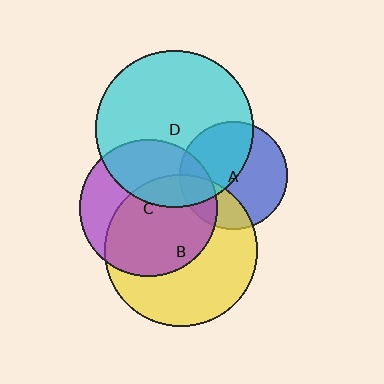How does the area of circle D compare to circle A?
Approximately 2.1 times.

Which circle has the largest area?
Circle D (cyan).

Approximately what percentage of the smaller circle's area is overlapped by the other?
Approximately 60%.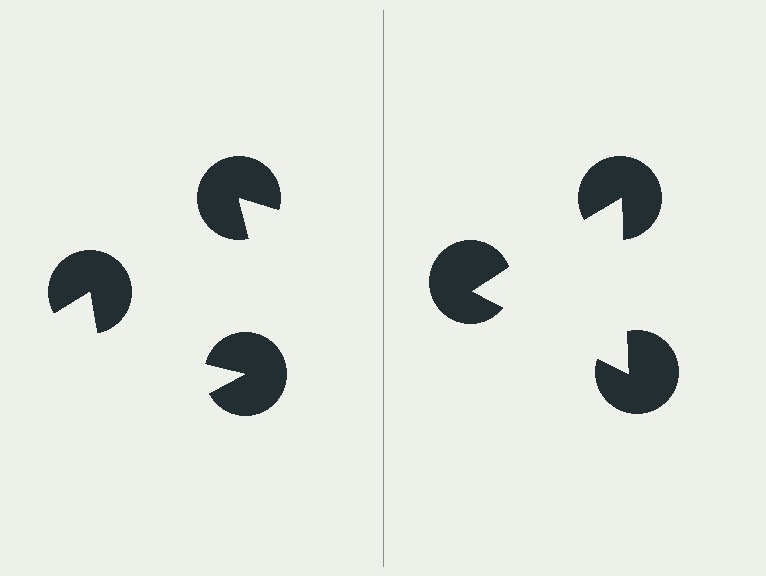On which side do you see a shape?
An illusory triangle appears on the right side. On the left side the wedge cuts are rotated, so no coherent shape forms.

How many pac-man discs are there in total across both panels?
6 — 3 on each side.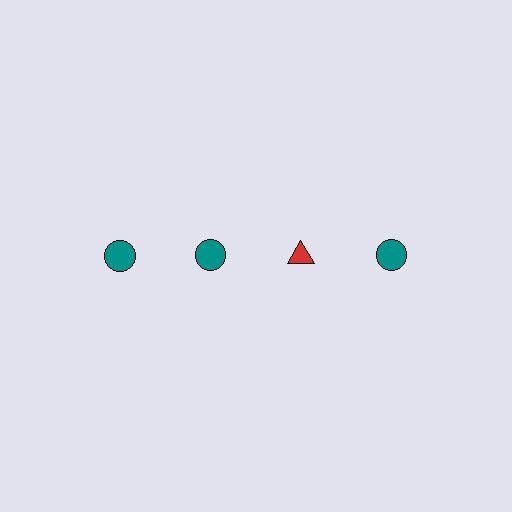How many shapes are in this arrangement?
There are 4 shapes arranged in a grid pattern.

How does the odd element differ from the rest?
It differs in both color (red instead of teal) and shape (triangle instead of circle).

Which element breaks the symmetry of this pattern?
The red triangle in the top row, center column breaks the symmetry. All other shapes are teal circles.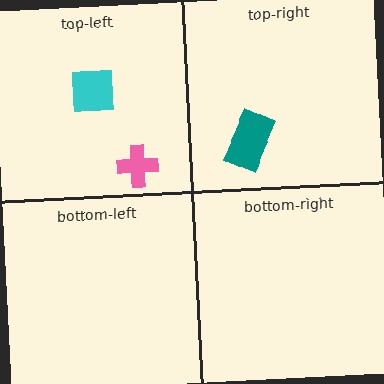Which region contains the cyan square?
The top-left region.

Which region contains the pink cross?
The top-left region.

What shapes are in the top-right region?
The teal rectangle.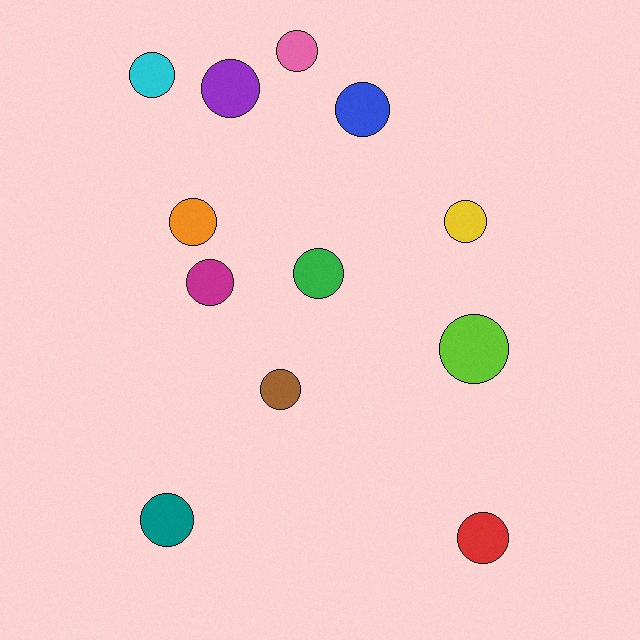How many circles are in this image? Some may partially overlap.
There are 12 circles.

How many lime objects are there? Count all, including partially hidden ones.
There is 1 lime object.